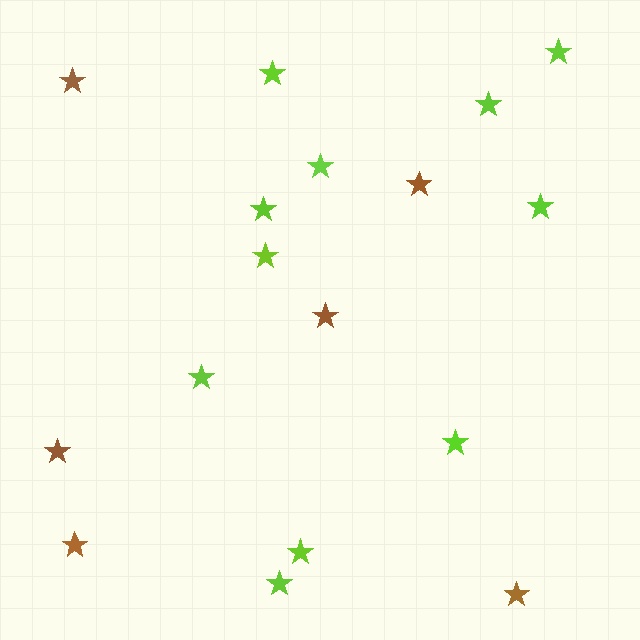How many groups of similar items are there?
There are 2 groups: one group of brown stars (6) and one group of lime stars (11).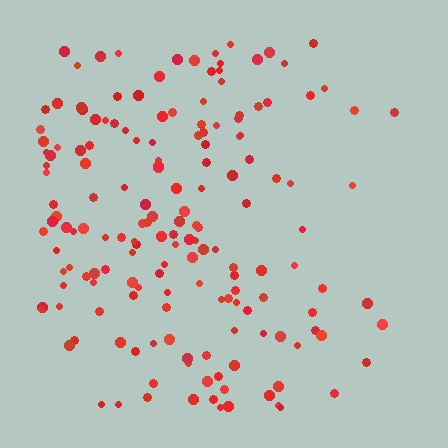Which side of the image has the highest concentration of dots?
The left.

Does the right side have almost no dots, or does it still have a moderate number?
Still a moderate number, just noticeably fewer than the left.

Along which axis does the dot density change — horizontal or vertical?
Horizontal.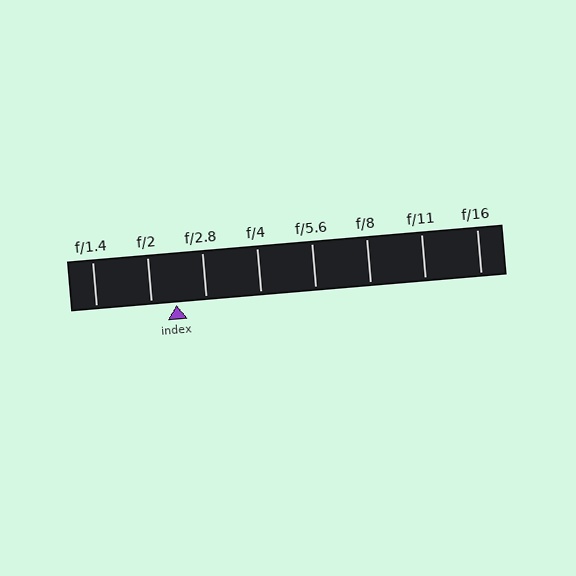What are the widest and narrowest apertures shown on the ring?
The widest aperture shown is f/1.4 and the narrowest is f/16.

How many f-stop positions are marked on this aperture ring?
There are 8 f-stop positions marked.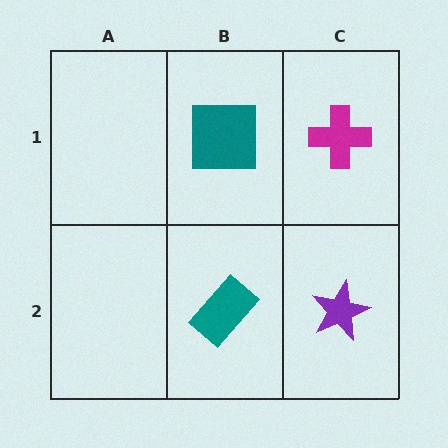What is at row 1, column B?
A teal square.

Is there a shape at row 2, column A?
No, that cell is empty.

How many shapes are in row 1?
2 shapes.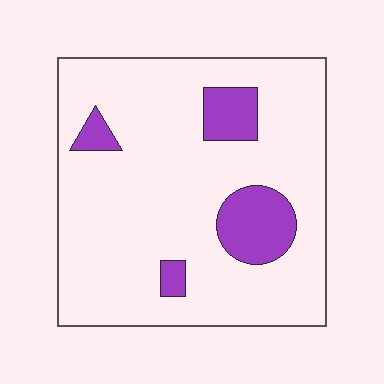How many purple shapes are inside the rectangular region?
4.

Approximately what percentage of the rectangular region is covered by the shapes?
Approximately 15%.